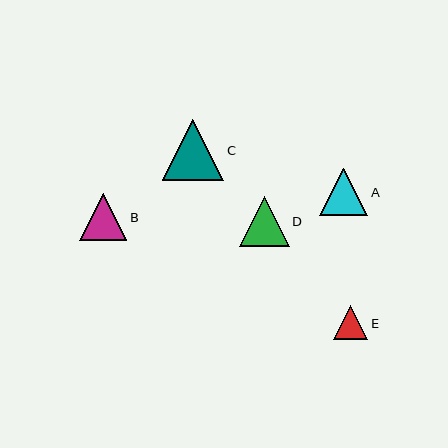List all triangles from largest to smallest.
From largest to smallest: C, D, B, A, E.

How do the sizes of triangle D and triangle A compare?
Triangle D and triangle A are approximately the same size.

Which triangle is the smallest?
Triangle E is the smallest with a size of approximately 34 pixels.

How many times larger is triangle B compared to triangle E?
Triangle B is approximately 1.4 times the size of triangle E.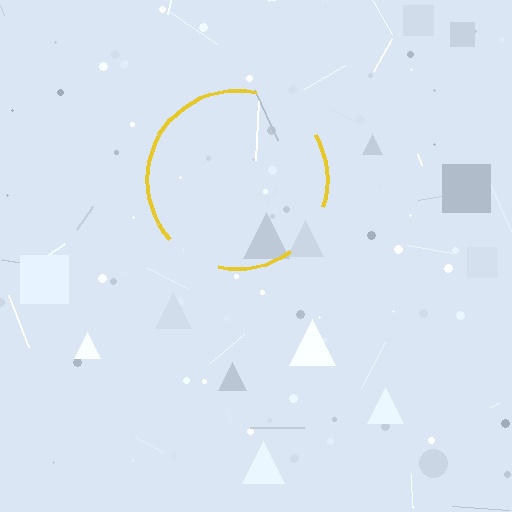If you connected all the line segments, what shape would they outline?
They would outline a circle.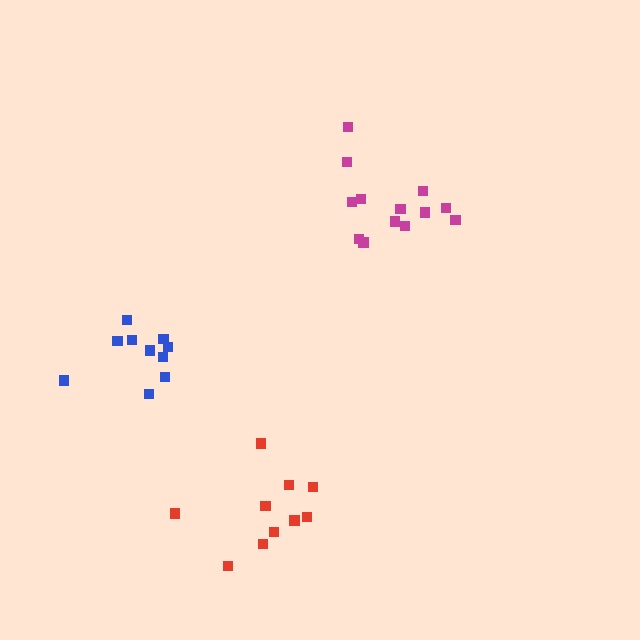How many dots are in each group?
Group 1: 10 dots, Group 2: 10 dots, Group 3: 13 dots (33 total).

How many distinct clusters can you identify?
There are 3 distinct clusters.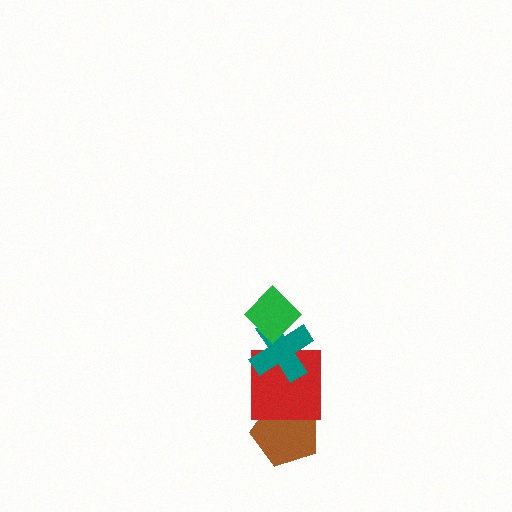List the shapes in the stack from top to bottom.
From top to bottom: the green diamond, the teal cross, the red square, the brown pentagon.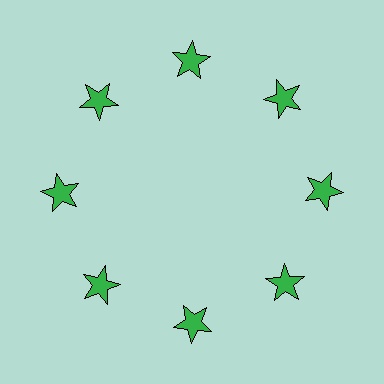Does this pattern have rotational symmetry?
Yes, this pattern has 8-fold rotational symmetry. It looks the same after rotating 45 degrees around the center.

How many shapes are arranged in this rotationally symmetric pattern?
There are 8 shapes, arranged in 8 groups of 1.